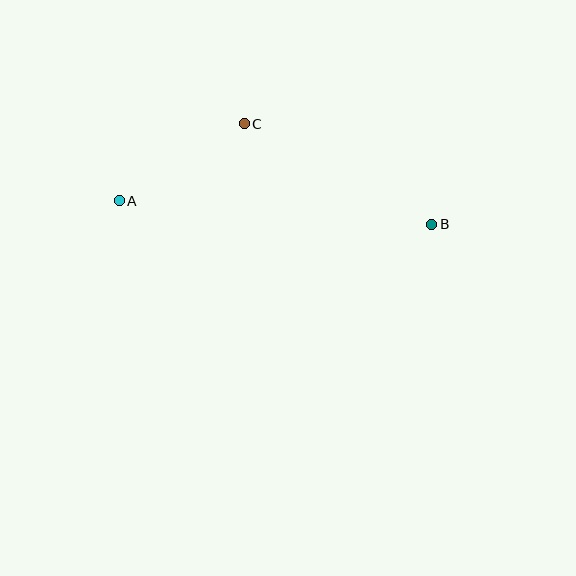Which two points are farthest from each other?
Points A and B are farthest from each other.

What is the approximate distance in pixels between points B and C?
The distance between B and C is approximately 213 pixels.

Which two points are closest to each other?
Points A and C are closest to each other.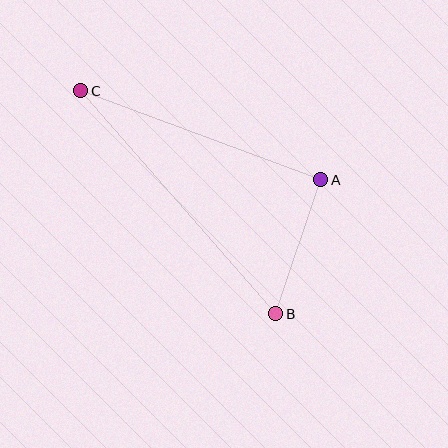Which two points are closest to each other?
Points A and B are closest to each other.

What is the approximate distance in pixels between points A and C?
The distance between A and C is approximately 256 pixels.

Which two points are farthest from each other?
Points B and C are farthest from each other.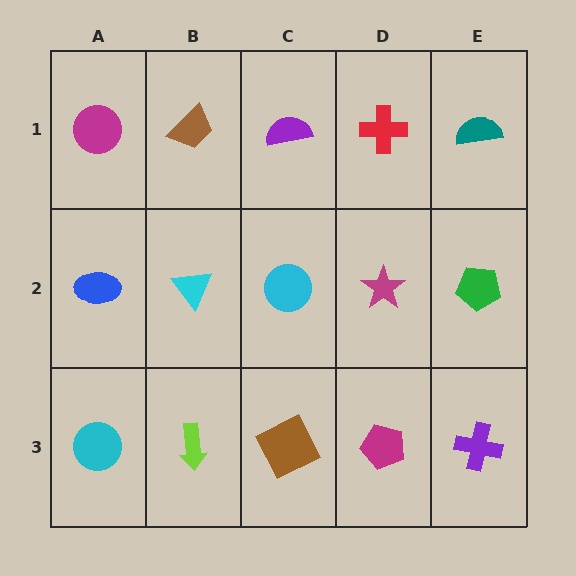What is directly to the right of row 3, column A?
A lime arrow.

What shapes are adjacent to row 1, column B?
A cyan triangle (row 2, column B), a magenta circle (row 1, column A), a purple semicircle (row 1, column C).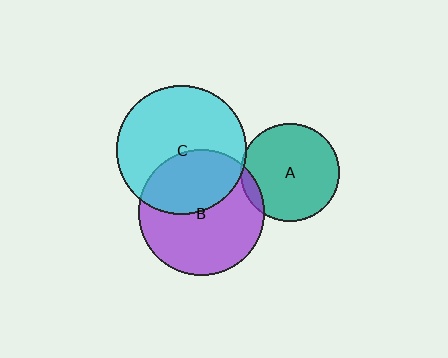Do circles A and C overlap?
Yes.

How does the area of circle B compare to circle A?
Approximately 1.6 times.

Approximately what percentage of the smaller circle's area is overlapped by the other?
Approximately 5%.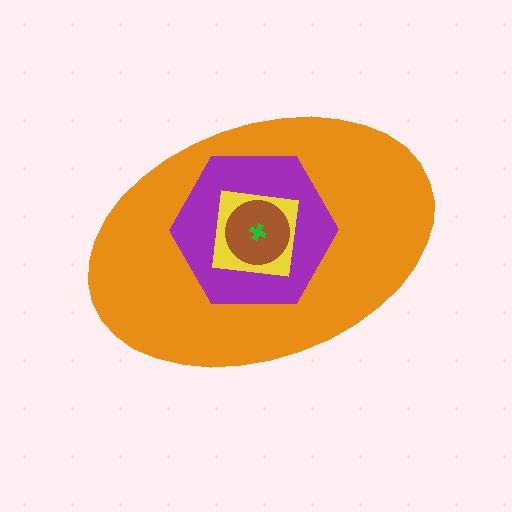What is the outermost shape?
The orange ellipse.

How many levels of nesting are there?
5.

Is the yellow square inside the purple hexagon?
Yes.